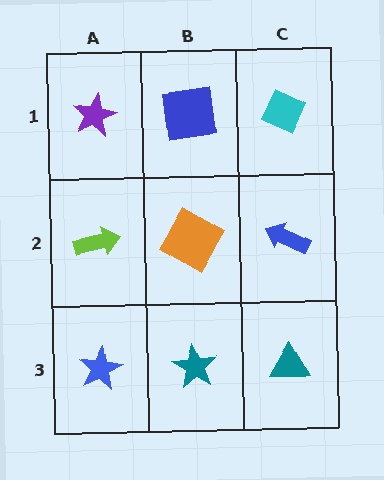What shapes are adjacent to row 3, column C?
A blue arrow (row 2, column C), a teal star (row 3, column B).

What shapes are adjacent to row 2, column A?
A purple star (row 1, column A), a blue star (row 3, column A), an orange diamond (row 2, column B).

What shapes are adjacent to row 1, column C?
A blue arrow (row 2, column C), a blue square (row 1, column B).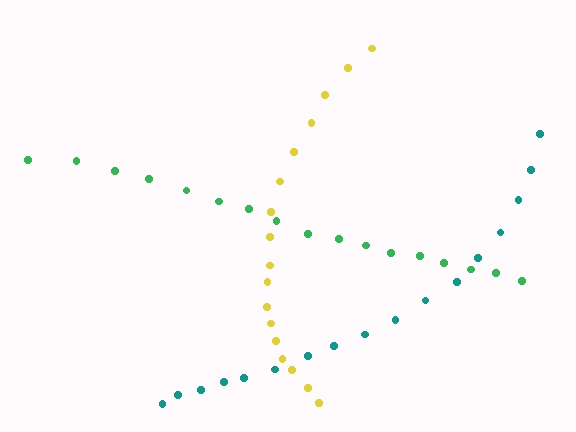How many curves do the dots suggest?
There are 3 distinct paths.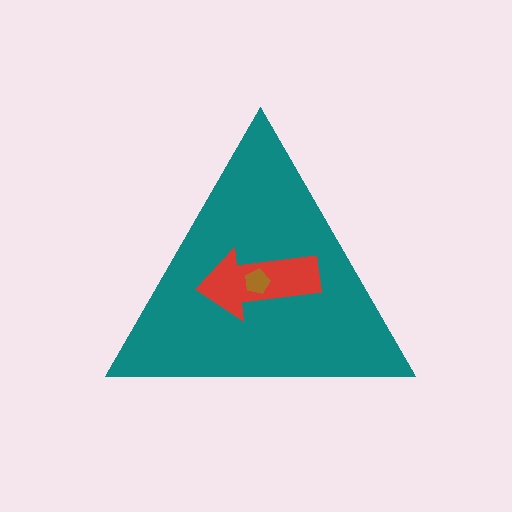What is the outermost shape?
The teal triangle.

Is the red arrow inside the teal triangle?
Yes.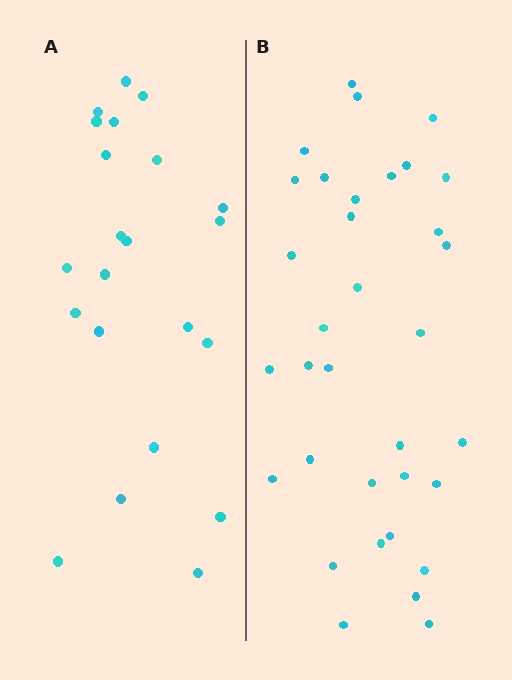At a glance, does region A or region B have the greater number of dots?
Region B (the right region) has more dots.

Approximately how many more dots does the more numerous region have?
Region B has roughly 12 or so more dots than region A.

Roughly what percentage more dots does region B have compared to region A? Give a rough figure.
About 55% more.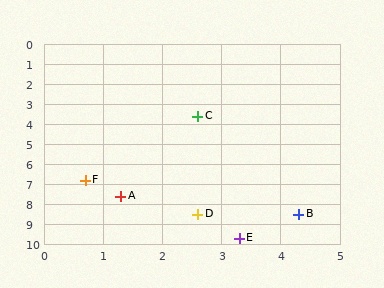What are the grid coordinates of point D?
Point D is at approximately (2.6, 8.5).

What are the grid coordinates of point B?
Point B is at approximately (4.3, 8.5).